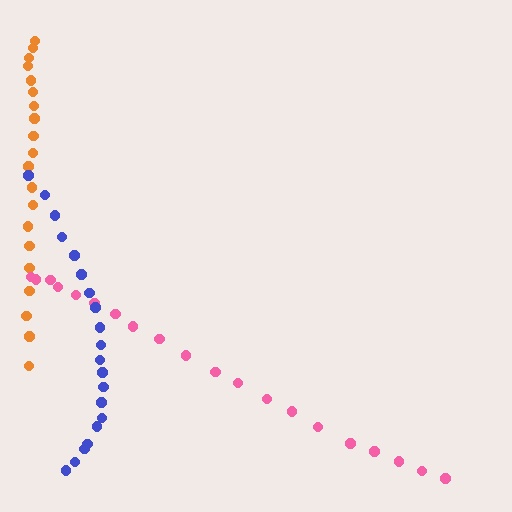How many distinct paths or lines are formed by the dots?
There are 3 distinct paths.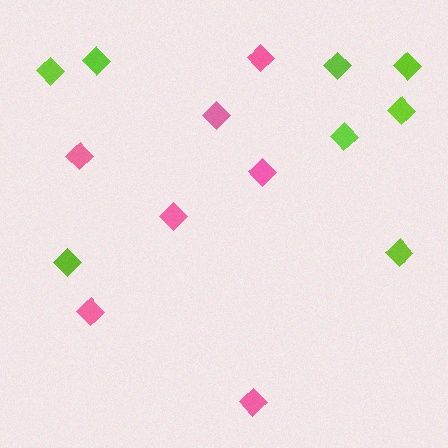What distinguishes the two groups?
There are 2 groups: one group of lime diamonds (8) and one group of pink diamonds (7).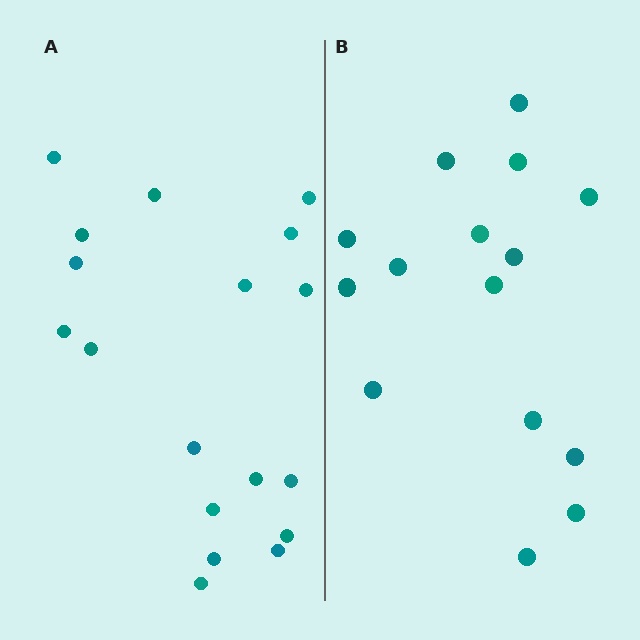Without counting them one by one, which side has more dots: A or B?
Region A (the left region) has more dots.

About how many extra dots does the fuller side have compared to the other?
Region A has just a few more — roughly 2 or 3 more dots than region B.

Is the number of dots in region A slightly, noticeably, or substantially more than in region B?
Region A has only slightly more — the two regions are fairly close. The ratio is roughly 1.2 to 1.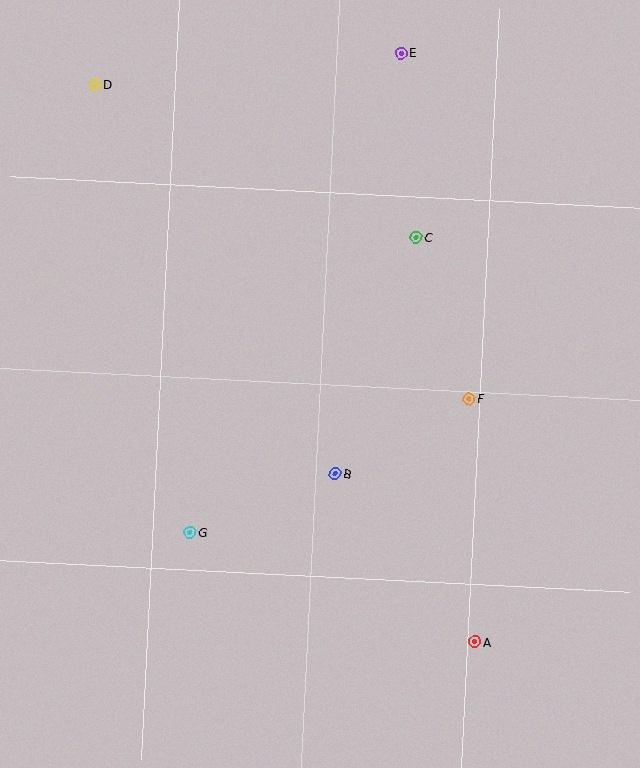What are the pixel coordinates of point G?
Point G is at (190, 532).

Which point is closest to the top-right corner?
Point E is closest to the top-right corner.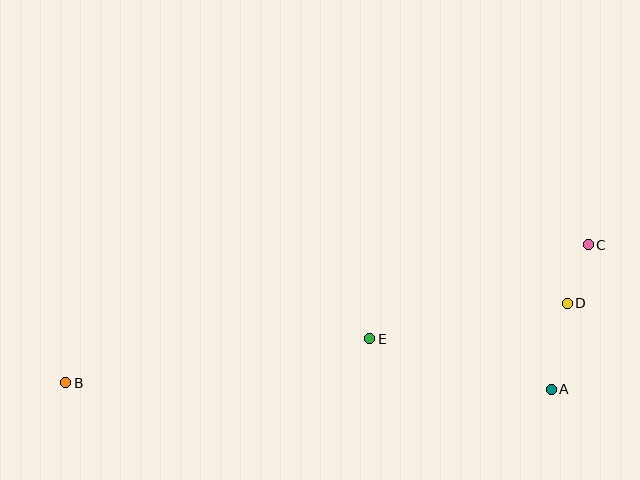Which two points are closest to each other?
Points C and D are closest to each other.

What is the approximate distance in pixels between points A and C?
The distance between A and C is approximately 149 pixels.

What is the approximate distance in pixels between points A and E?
The distance between A and E is approximately 189 pixels.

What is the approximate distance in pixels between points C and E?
The distance between C and E is approximately 238 pixels.